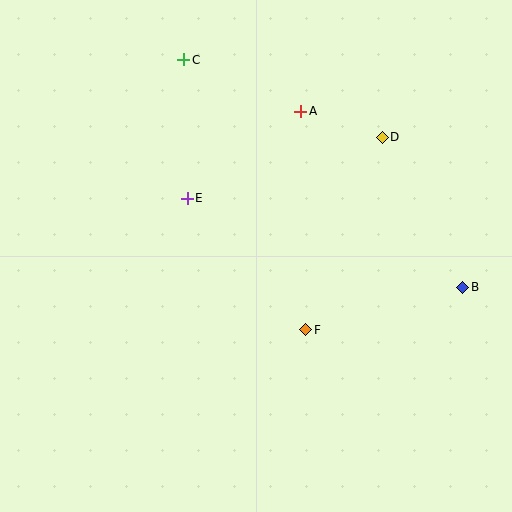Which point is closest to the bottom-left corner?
Point F is closest to the bottom-left corner.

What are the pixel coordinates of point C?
Point C is at (183, 60).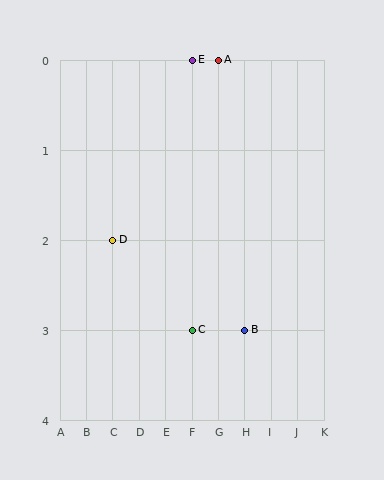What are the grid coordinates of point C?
Point C is at grid coordinates (F, 3).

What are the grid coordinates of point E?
Point E is at grid coordinates (F, 0).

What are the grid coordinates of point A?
Point A is at grid coordinates (G, 0).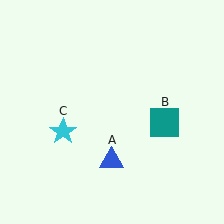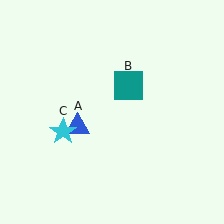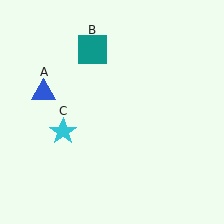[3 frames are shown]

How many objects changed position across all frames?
2 objects changed position: blue triangle (object A), teal square (object B).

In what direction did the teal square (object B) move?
The teal square (object B) moved up and to the left.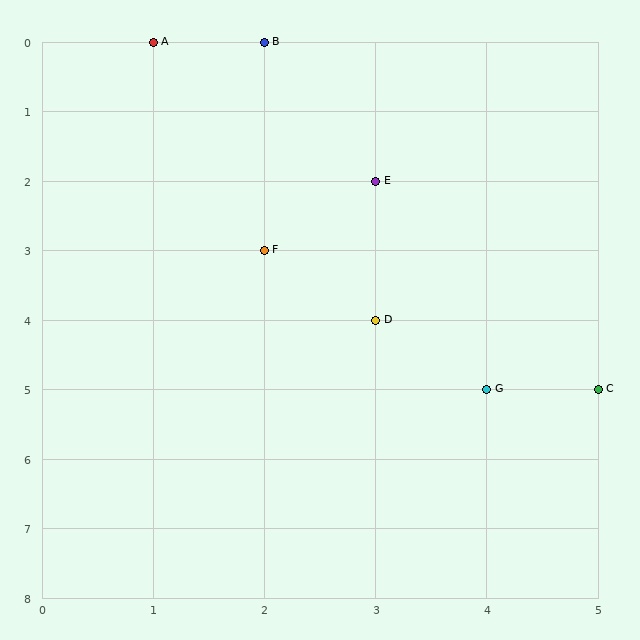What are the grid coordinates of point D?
Point D is at grid coordinates (3, 4).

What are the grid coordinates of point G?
Point G is at grid coordinates (4, 5).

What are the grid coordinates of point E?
Point E is at grid coordinates (3, 2).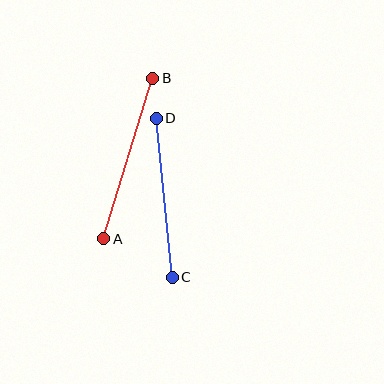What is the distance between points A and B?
The distance is approximately 168 pixels.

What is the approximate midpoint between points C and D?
The midpoint is at approximately (164, 198) pixels.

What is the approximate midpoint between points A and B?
The midpoint is at approximately (128, 159) pixels.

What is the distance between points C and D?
The distance is approximately 160 pixels.